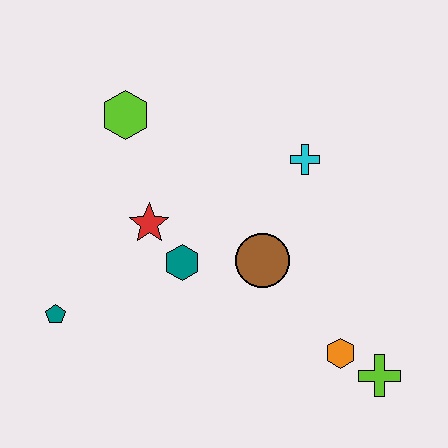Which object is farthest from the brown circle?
The teal pentagon is farthest from the brown circle.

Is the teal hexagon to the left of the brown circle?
Yes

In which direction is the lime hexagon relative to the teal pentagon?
The lime hexagon is above the teal pentagon.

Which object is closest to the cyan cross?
The brown circle is closest to the cyan cross.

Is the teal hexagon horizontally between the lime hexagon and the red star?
No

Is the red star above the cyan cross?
No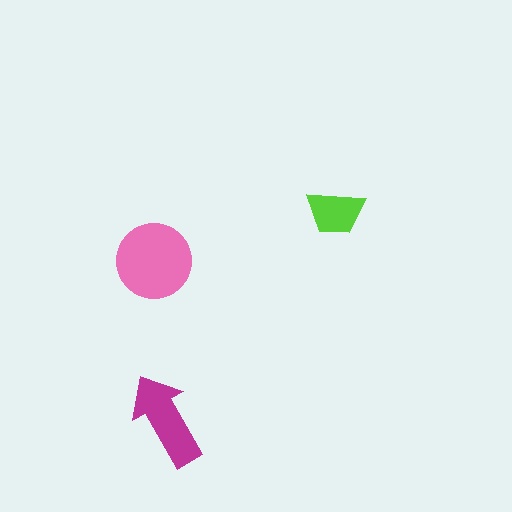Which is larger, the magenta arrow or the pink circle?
The pink circle.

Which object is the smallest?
The lime trapezoid.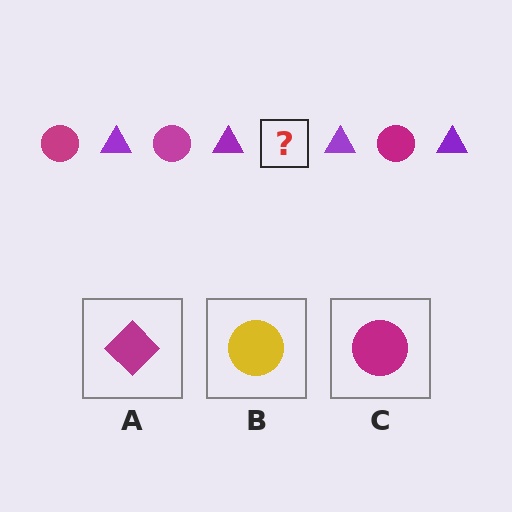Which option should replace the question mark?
Option C.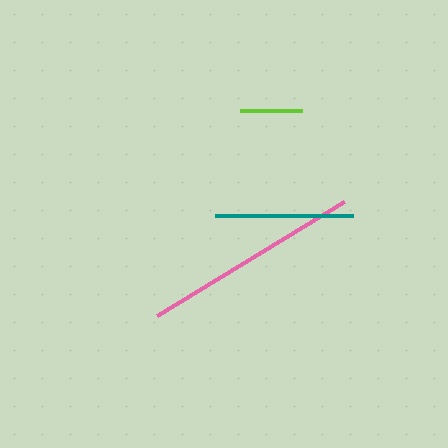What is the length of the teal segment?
The teal segment is approximately 138 pixels long.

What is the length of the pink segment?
The pink segment is approximately 219 pixels long.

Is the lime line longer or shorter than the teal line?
The teal line is longer than the lime line.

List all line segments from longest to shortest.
From longest to shortest: pink, teal, lime.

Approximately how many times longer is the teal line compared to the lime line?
The teal line is approximately 2.2 times the length of the lime line.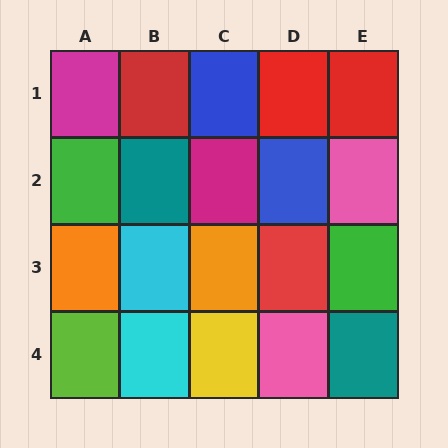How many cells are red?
4 cells are red.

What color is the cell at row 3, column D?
Red.